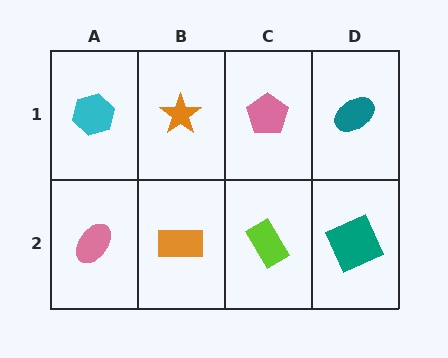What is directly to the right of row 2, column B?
A lime rectangle.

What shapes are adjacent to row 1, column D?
A teal square (row 2, column D), a pink pentagon (row 1, column C).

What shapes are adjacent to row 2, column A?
A cyan hexagon (row 1, column A), an orange rectangle (row 2, column B).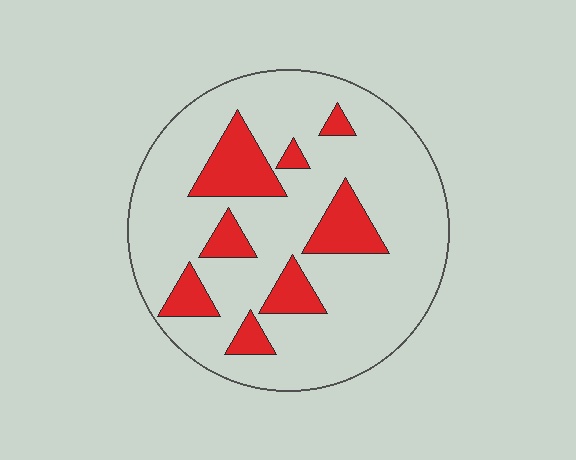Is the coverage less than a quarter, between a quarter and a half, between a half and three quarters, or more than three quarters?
Less than a quarter.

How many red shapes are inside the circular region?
8.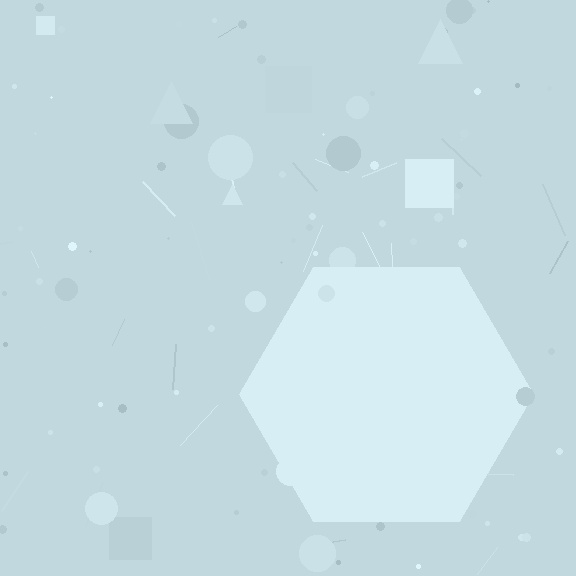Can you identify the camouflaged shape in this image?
The camouflaged shape is a hexagon.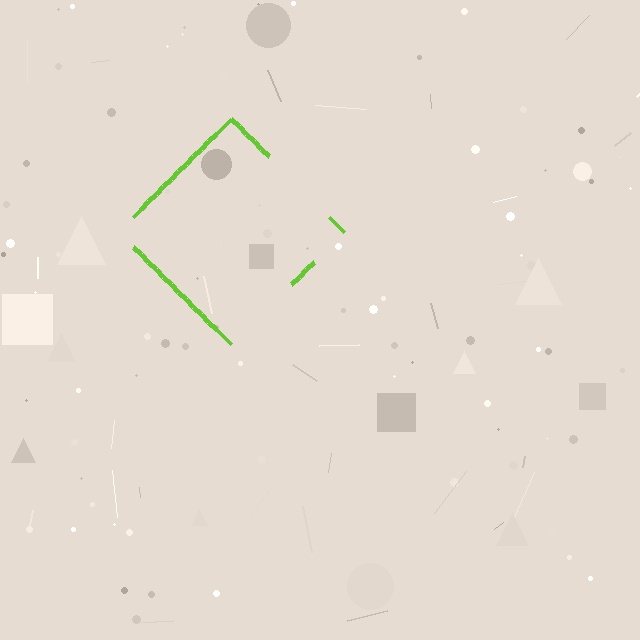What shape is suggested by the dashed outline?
The dashed outline suggests a diamond.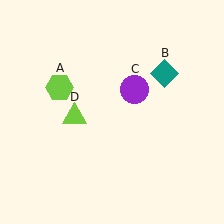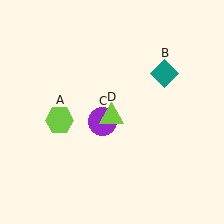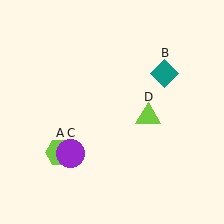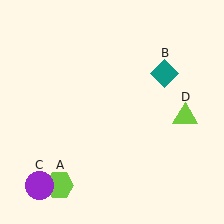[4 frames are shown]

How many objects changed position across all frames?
3 objects changed position: lime hexagon (object A), purple circle (object C), lime triangle (object D).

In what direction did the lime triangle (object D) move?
The lime triangle (object D) moved right.